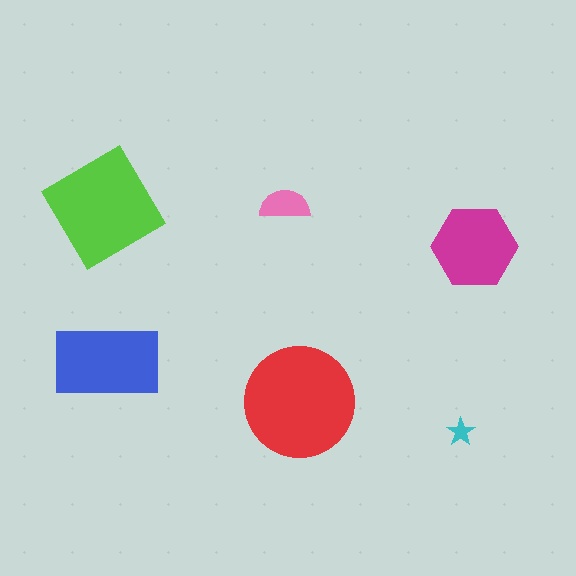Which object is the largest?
The red circle.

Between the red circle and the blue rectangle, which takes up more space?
The red circle.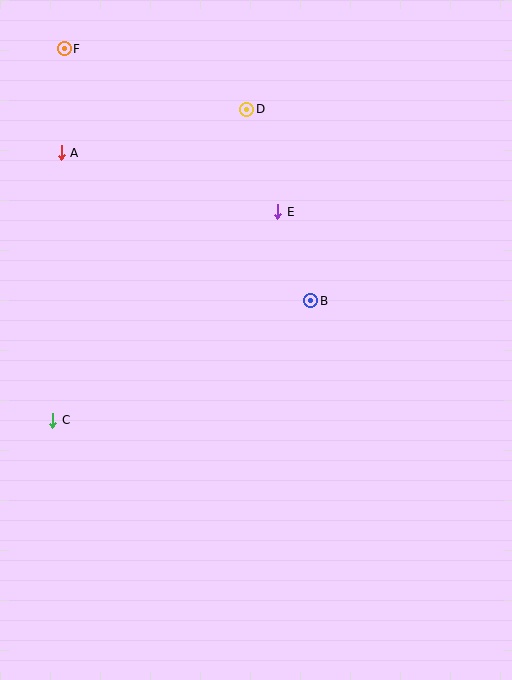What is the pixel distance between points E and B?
The distance between E and B is 95 pixels.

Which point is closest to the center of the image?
Point B at (311, 301) is closest to the center.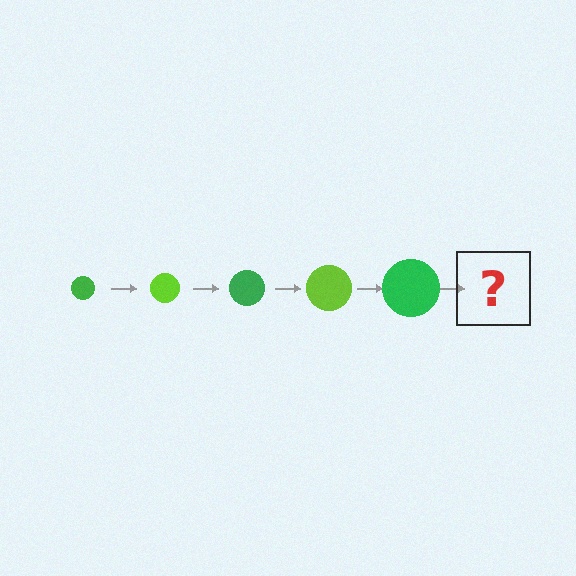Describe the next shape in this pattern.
It should be a lime circle, larger than the previous one.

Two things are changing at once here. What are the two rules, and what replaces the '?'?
The two rules are that the circle grows larger each step and the color cycles through green and lime. The '?' should be a lime circle, larger than the previous one.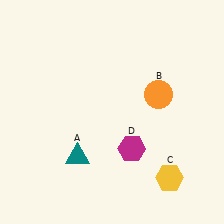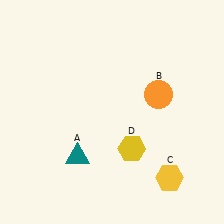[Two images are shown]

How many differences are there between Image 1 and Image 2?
There is 1 difference between the two images.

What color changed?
The hexagon (D) changed from magenta in Image 1 to yellow in Image 2.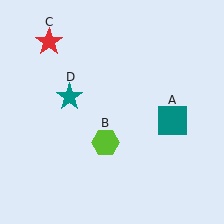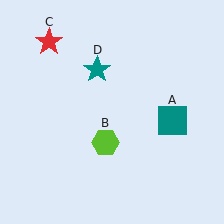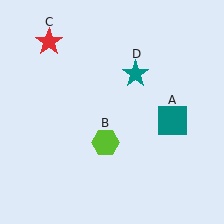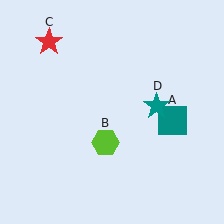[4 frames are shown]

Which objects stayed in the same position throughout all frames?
Teal square (object A) and lime hexagon (object B) and red star (object C) remained stationary.